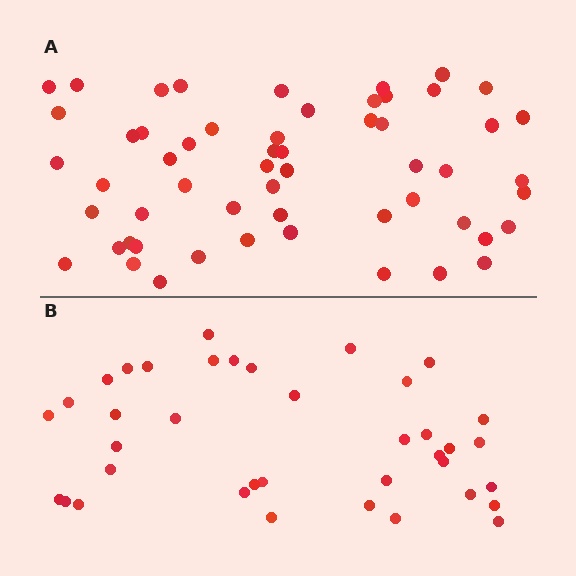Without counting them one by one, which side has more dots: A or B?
Region A (the top region) has more dots.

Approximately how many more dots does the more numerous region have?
Region A has approximately 20 more dots than region B.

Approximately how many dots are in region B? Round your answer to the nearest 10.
About 40 dots. (The exact count is 38, which rounds to 40.)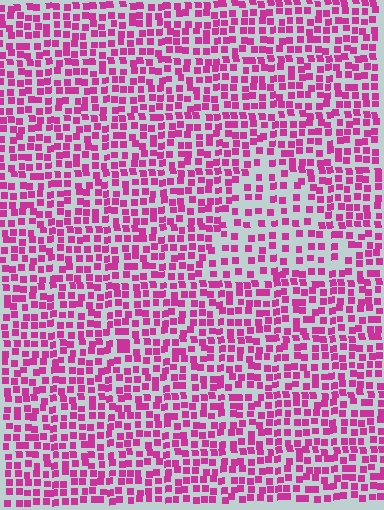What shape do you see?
I see a triangle.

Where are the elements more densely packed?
The elements are more densely packed outside the triangle boundary.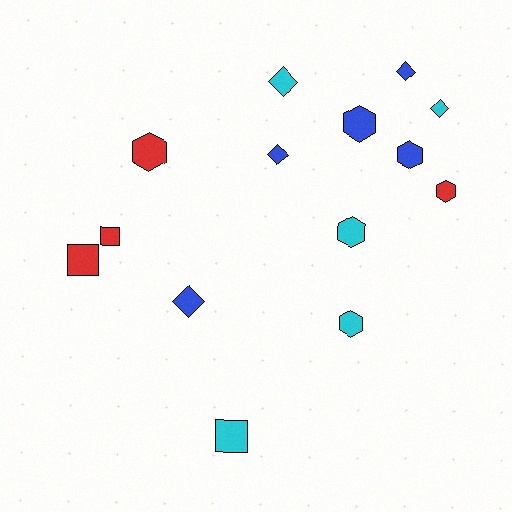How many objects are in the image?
There are 14 objects.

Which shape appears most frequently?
Hexagon, with 6 objects.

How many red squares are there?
There are 2 red squares.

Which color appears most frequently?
Blue, with 5 objects.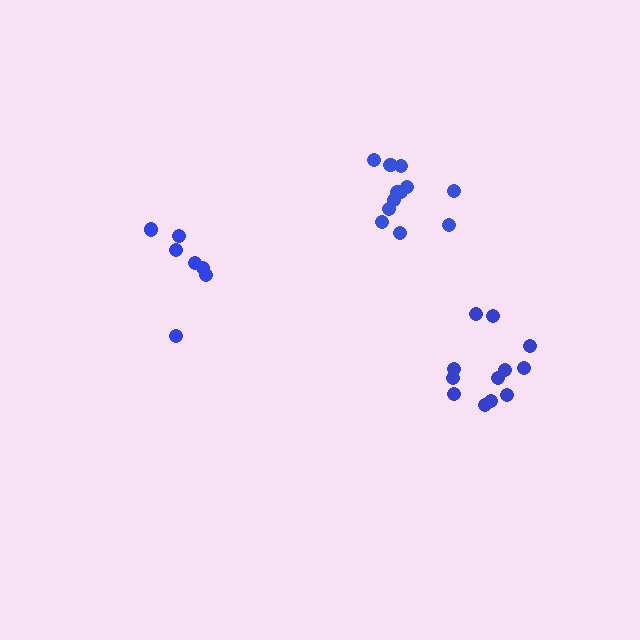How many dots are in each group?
Group 1: 7 dots, Group 2: 12 dots, Group 3: 12 dots (31 total).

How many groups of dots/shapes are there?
There are 3 groups.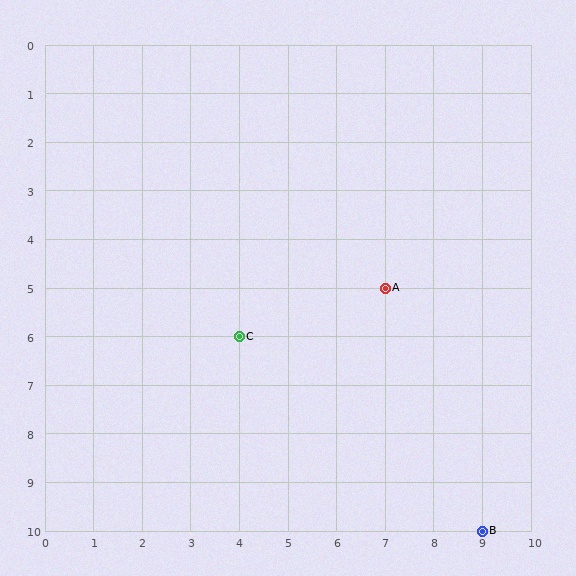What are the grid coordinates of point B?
Point B is at grid coordinates (9, 10).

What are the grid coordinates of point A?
Point A is at grid coordinates (7, 5).